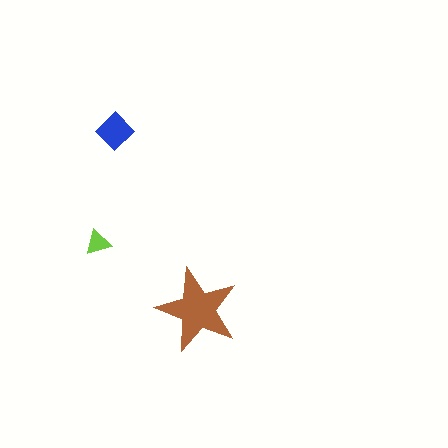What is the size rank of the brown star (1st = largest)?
1st.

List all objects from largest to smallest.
The brown star, the blue diamond, the lime triangle.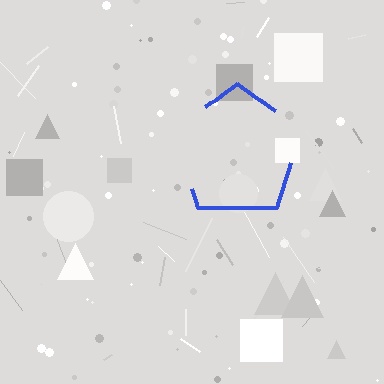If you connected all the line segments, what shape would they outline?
They would outline a pentagon.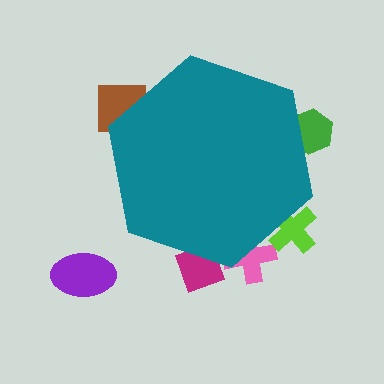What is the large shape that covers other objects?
A teal hexagon.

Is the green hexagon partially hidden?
Yes, the green hexagon is partially hidden behind the teal hexagon.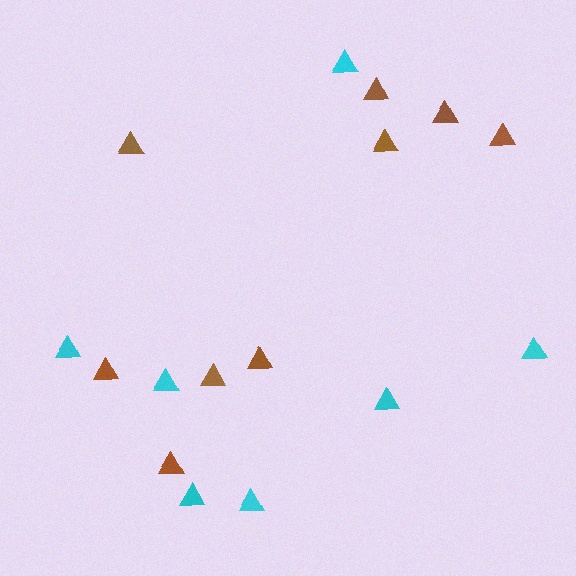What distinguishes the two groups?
There are 2 groups: one group of cyan triangles (7) and one group of brown triangles (9).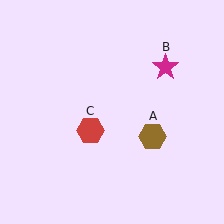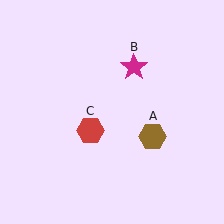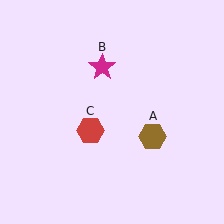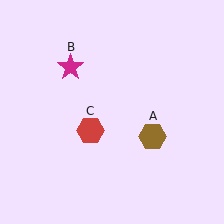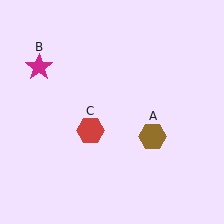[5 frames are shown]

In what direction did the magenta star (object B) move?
The magenta star (object B) moved left.